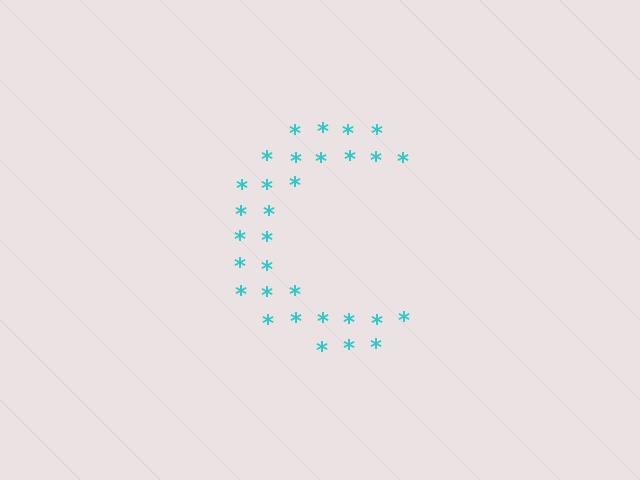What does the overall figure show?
The overall figure shows the letter C.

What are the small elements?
The small elements are asterisks.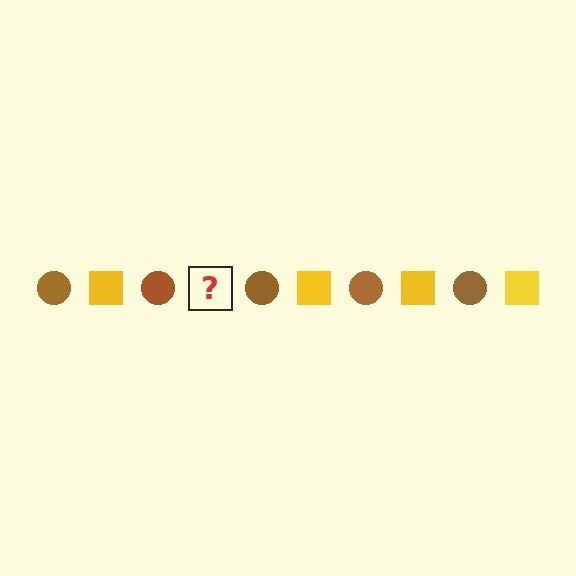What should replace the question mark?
The question mark should be replaced with a yellow square.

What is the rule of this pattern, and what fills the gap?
The rule is that the pattern alternates between brown circle and yellow square. The gap should be filled with a yellow square.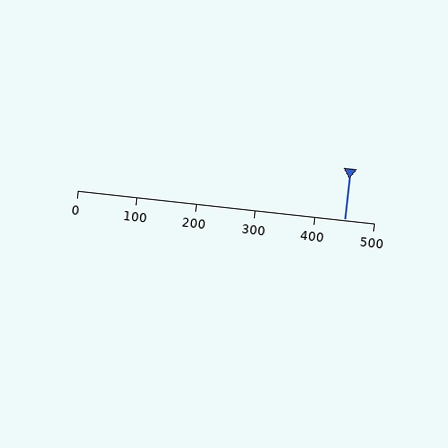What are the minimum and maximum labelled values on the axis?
The axis runs from 0 to 500.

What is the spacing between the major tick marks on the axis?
The major ticks are spaced 100 apart.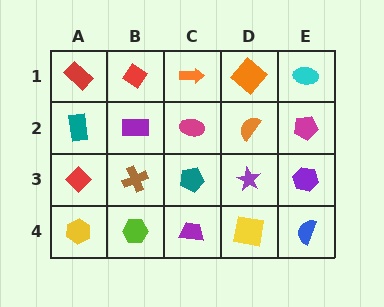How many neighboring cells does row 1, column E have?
2.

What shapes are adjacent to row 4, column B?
A brown cross (row 3, column B), a yellow hexagon (row 4, column A), a purple trapezoid (row 4, column C).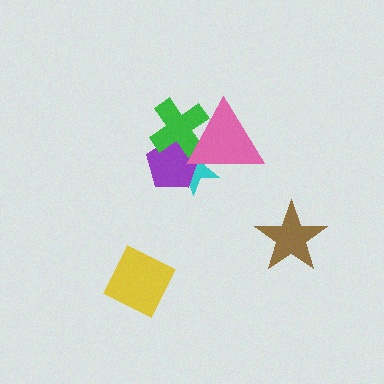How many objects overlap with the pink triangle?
3 objects overlap with the pink triangle.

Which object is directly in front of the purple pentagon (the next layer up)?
The green cross is directly in front of the purple pentagon.